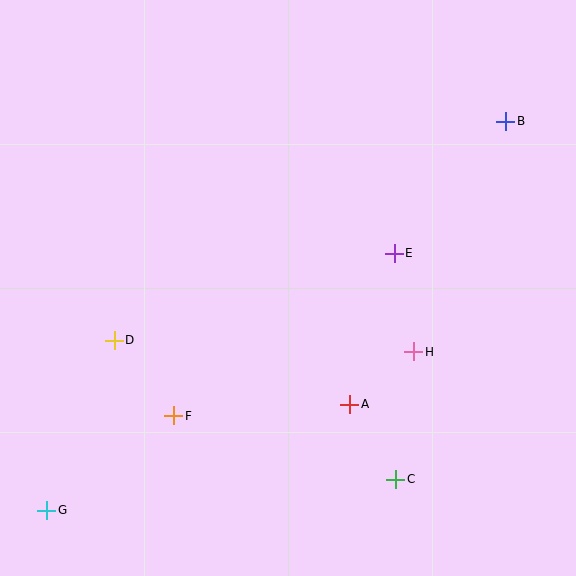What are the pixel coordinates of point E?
Point E is at (394, 253).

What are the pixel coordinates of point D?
Point D is at (114, 340).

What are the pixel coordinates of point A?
Point A is at (350, 404).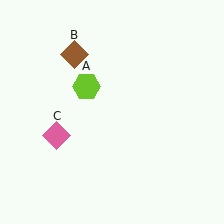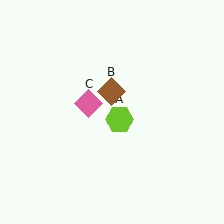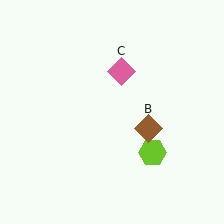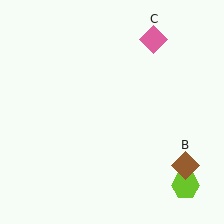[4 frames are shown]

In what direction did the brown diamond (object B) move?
The brown diamond (object B) moved down and to the right.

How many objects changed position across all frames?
3 objects changed position: lime hexagon (object A), brown diamond (object B), pink diamond (object C).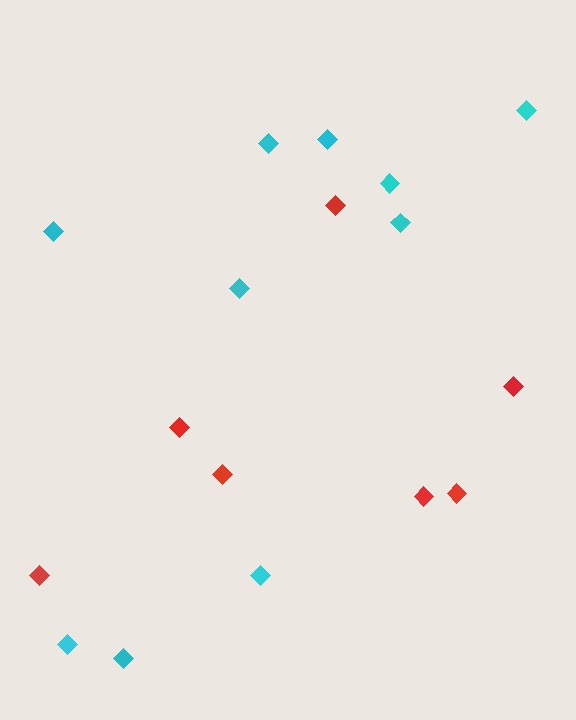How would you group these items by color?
There are 2 groups: one group of red diamonds (7) and one group of cyan diamonds (10).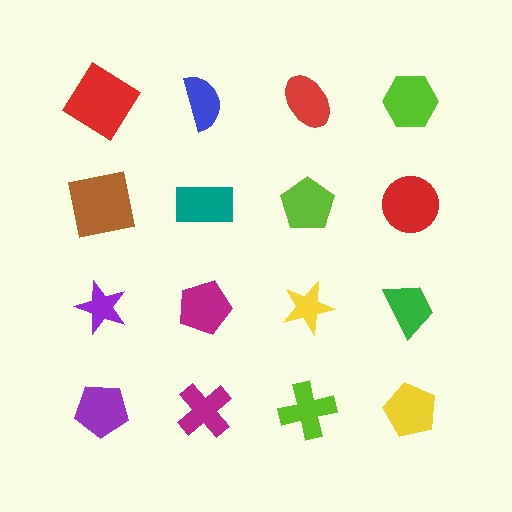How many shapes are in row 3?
4 shapes.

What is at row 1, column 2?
A blue semicircle.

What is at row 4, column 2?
A magenta cross.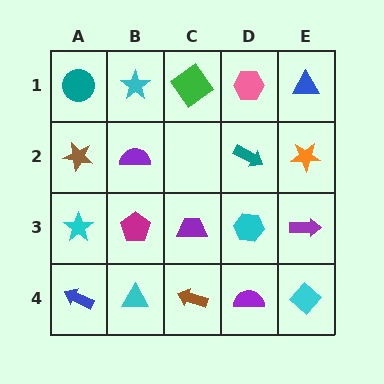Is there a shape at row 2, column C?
No, that cell is empty.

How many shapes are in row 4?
5 shapes.